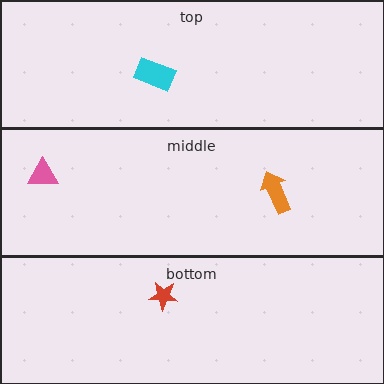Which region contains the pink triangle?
The middle region.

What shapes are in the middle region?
The pink triangle, the orange arrow.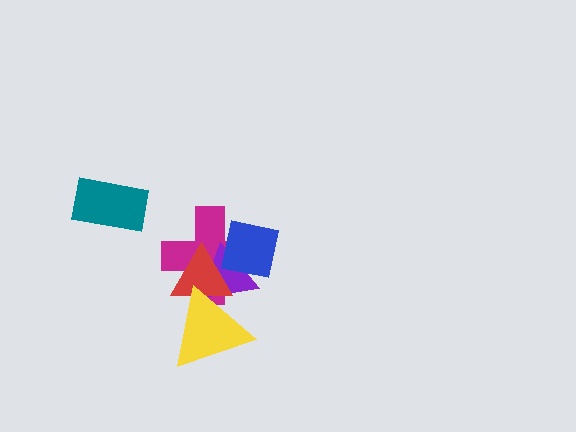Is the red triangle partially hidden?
Yes, it is partially covered by another shape.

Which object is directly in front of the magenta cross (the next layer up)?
The purple triangle is directly in front of the magenta cross.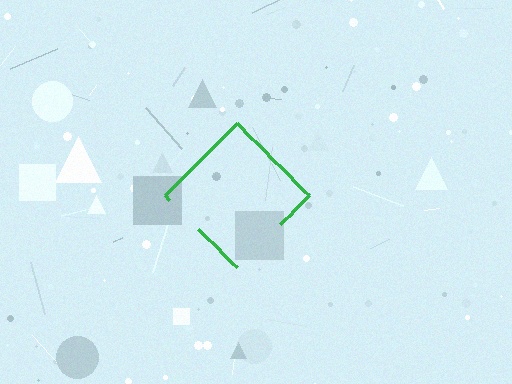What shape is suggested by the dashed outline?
The dashed outline suggests a diamond.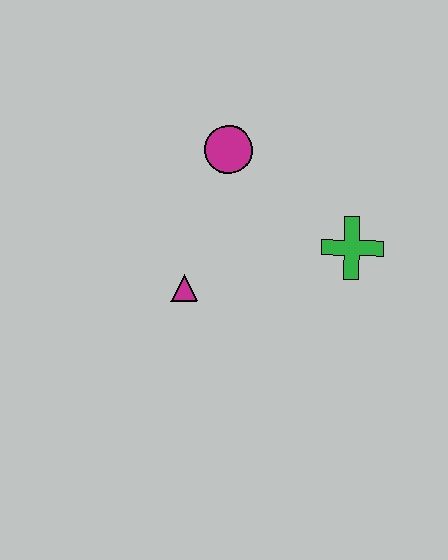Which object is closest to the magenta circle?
The magenta triangle is closest to the magenta circle.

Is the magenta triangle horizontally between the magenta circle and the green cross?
No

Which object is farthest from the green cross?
The magenta triangle is farthest from the green cross.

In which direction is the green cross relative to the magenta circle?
The green cross is to the right of the magenta circle.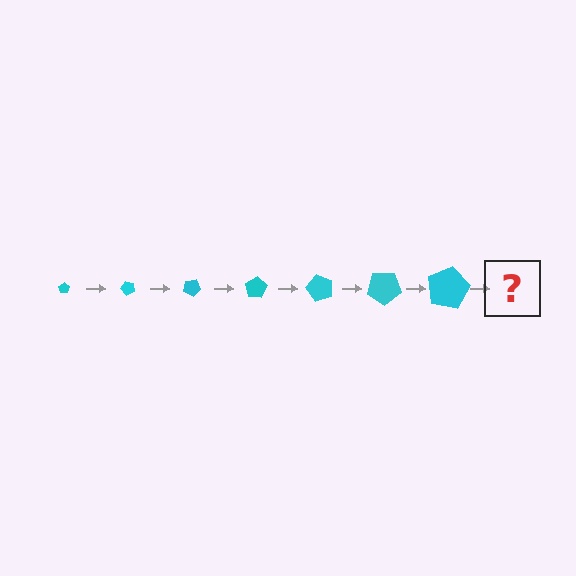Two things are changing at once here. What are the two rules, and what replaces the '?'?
The two rules are that the pentagon grows larger each step and it rotates 50 degrees each step. The '?' should be a pentagon, larger than the previous one and rotated 350 degrees from the start.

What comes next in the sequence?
The next element should be a pentagon, larger than the previous one and rotated 350 degrees from the start.